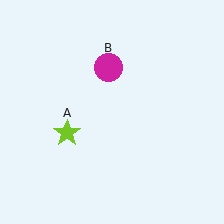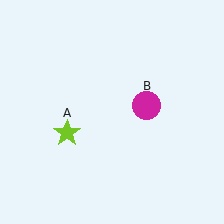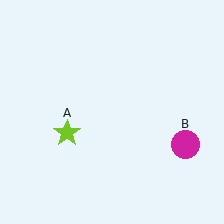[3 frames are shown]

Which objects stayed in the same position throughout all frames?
Lime star (object A) remained stationary.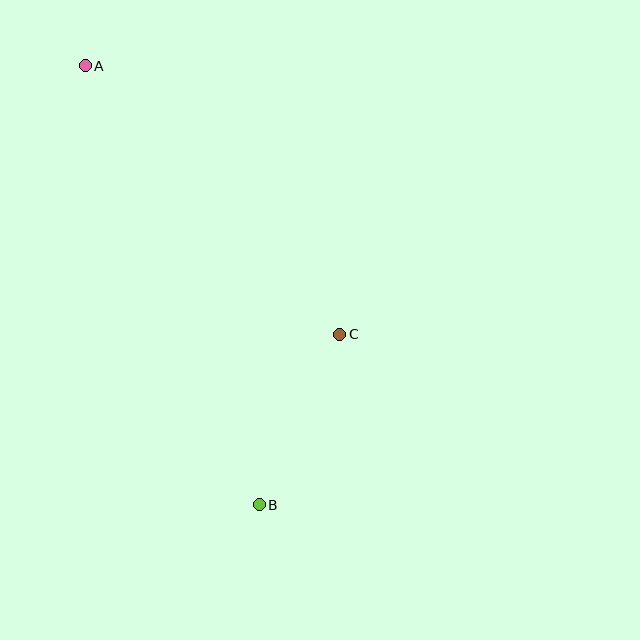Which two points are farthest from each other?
Points A and B are farthest from each other.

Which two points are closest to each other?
Points B and C are closest to each other.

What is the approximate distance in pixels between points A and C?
The distance between A and C is approximately 370 pixels.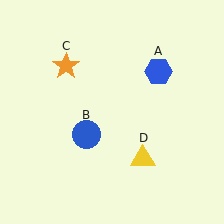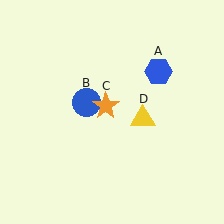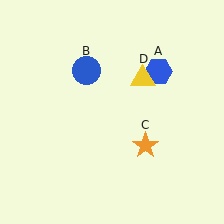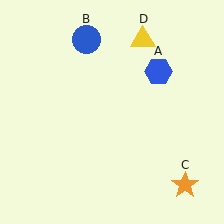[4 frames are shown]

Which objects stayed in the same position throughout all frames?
Blue hexagon (object A) remained stationary.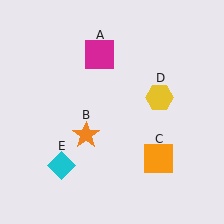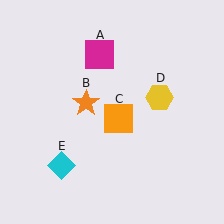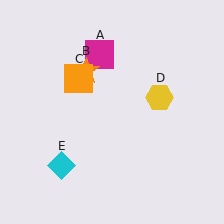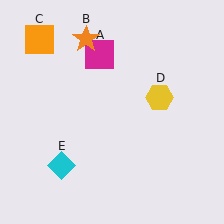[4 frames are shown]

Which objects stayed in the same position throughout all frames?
Magenta square (object A) and yellow hexagon (object D) and cyan diamond (object E) remained stationary.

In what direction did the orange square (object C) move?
The orange square (object C) moved up and to the left.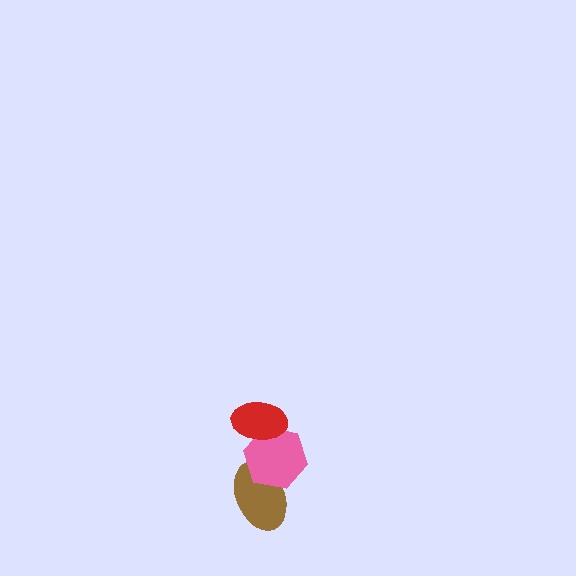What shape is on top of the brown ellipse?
The pink hexagon is on top of the brown ellipse.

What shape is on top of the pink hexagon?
The red ellipse is on top of the pink hexagon.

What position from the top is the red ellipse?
The red ellipse is 1st from the top.